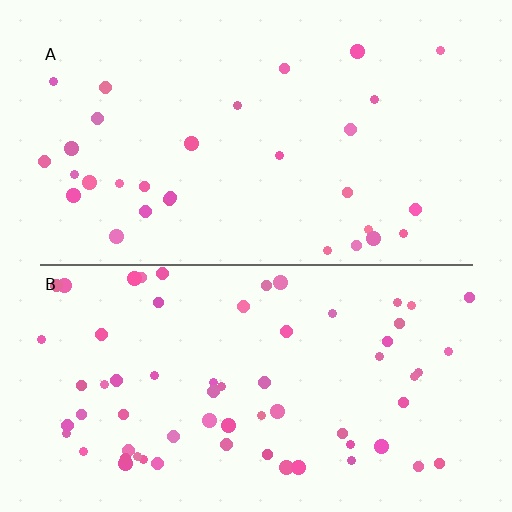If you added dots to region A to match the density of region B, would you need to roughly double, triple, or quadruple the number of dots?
Approximately double.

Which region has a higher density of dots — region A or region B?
B (the bottom).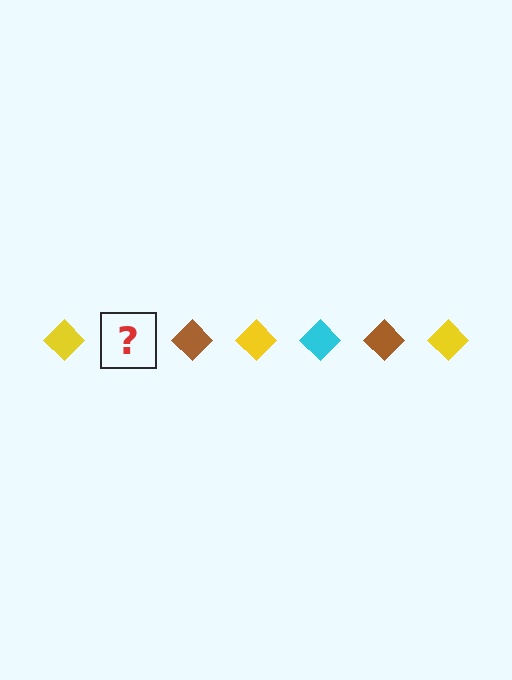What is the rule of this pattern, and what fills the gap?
The rule is that the pattern cycles through yellow, cyan, brown diamonds. The gap should be filled with a cyan diamond.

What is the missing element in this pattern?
The missing element is a cyan diamond.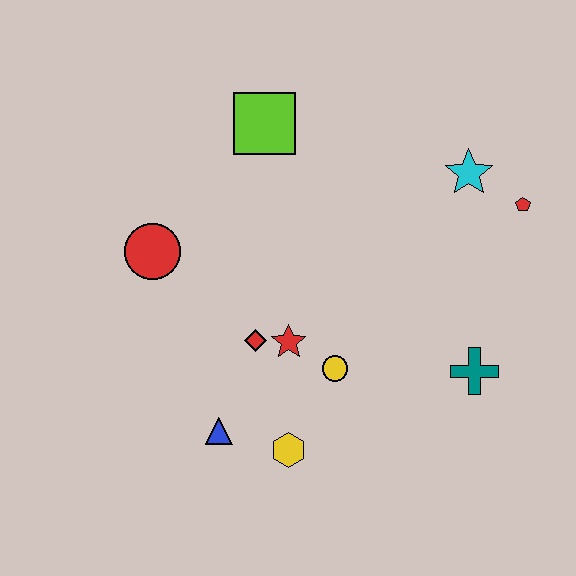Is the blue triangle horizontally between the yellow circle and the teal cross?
No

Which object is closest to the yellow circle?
The red star is closest to the yellow circle.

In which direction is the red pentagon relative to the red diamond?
The red pentagon is to the right of the red diamond.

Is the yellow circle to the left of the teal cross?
Yes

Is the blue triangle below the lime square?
Yes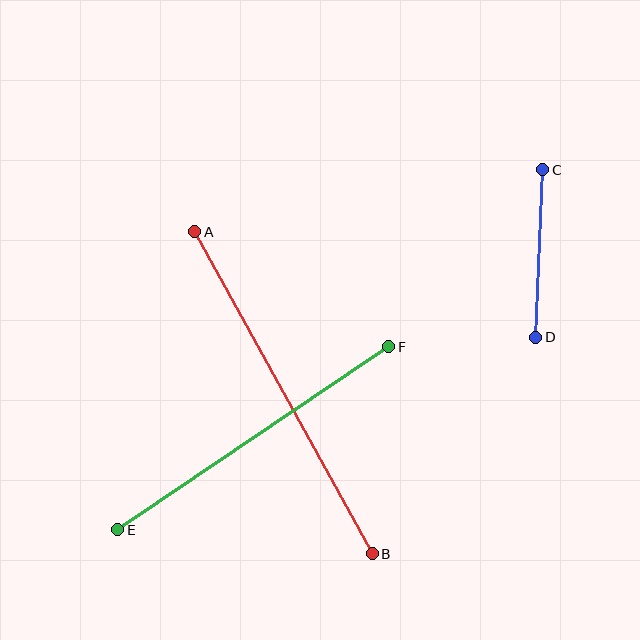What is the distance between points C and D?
The distance is approximately 168 pixels.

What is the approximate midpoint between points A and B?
The midpoint is at approximately (284, 393) pixels.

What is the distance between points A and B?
The distance is approximately 368 pixels.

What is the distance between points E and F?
The distance is approximately 327 pixels.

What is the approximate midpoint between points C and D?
The midpoint is at approximately (539, 253) pixels.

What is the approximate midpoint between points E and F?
The midpoint is at approximately (253, 438) pixels.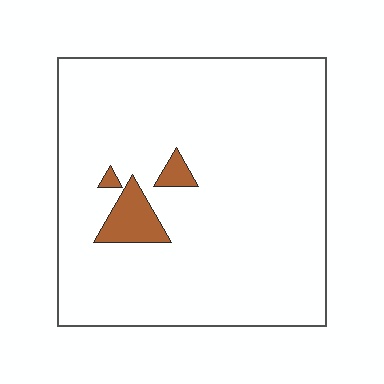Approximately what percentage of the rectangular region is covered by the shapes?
Approximately 5%.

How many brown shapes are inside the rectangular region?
3.